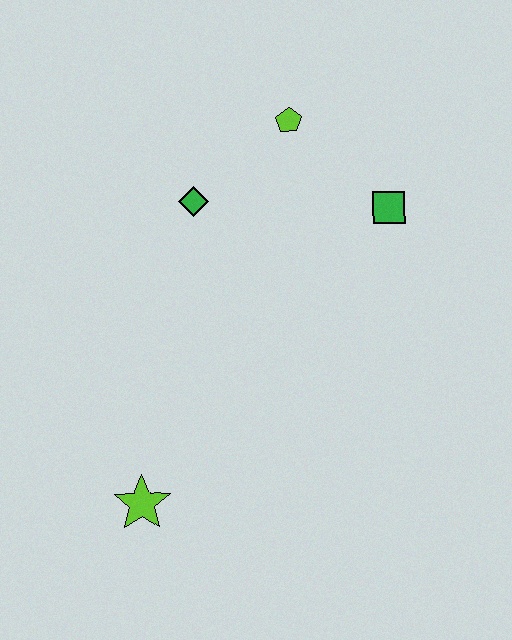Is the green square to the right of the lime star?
Yes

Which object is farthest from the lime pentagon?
The lime star is farthest from the lime pentagon.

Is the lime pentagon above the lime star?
Yes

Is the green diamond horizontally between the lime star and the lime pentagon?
Yes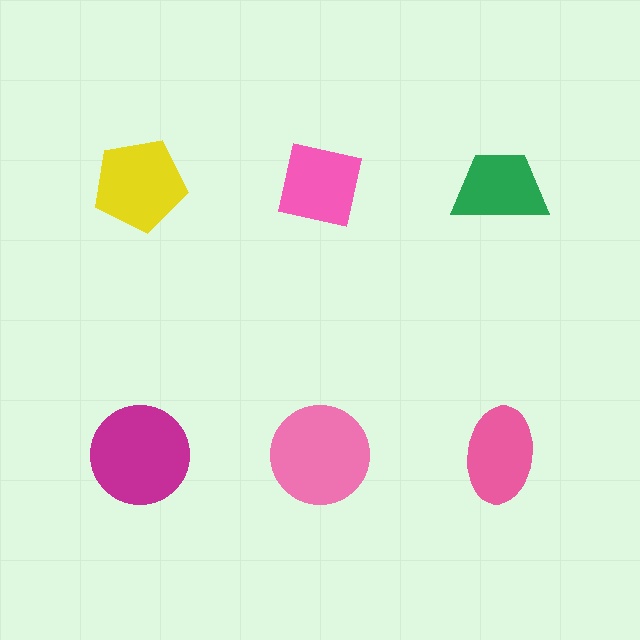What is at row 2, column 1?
A magenta circle.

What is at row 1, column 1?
A yellow pentagon.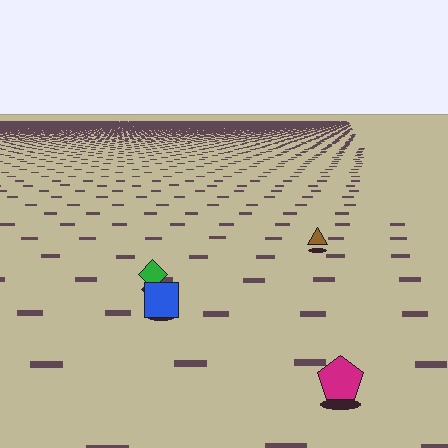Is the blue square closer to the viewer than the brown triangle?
Yes. The blue square is closer — you can tell from the texture gradient: the ground texture is coarser near it.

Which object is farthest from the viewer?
The brown triangle is farthest from the viewer. It appears smaller and the ground texture around it is denser.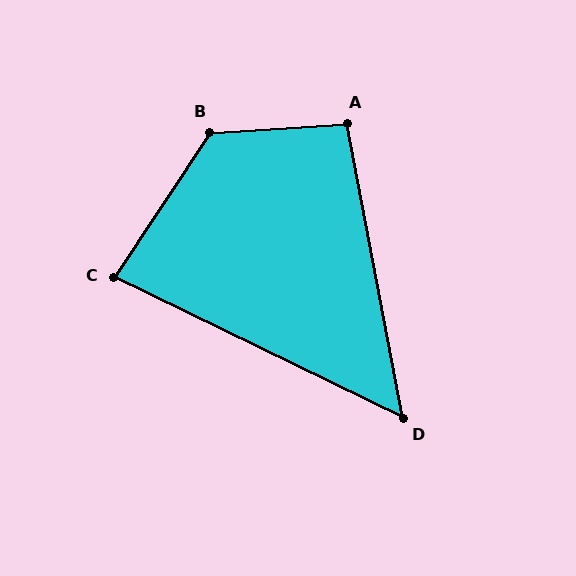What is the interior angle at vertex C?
Approximately 83 degrees (acute).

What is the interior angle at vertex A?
Approximately 97 degrees (obtuse).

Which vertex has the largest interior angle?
B, at approximately 127 degrees.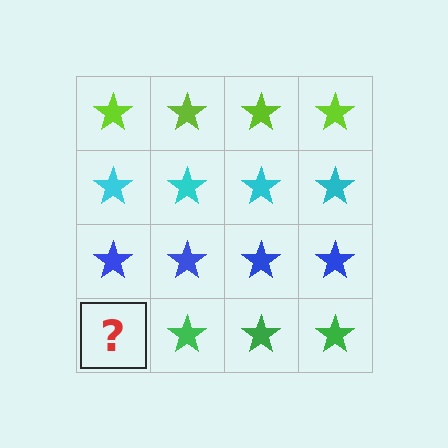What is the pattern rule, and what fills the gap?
The rule is that each row has a consistent color. The gap should be filled with a green star.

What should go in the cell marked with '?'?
The missing cell should contain a green star.